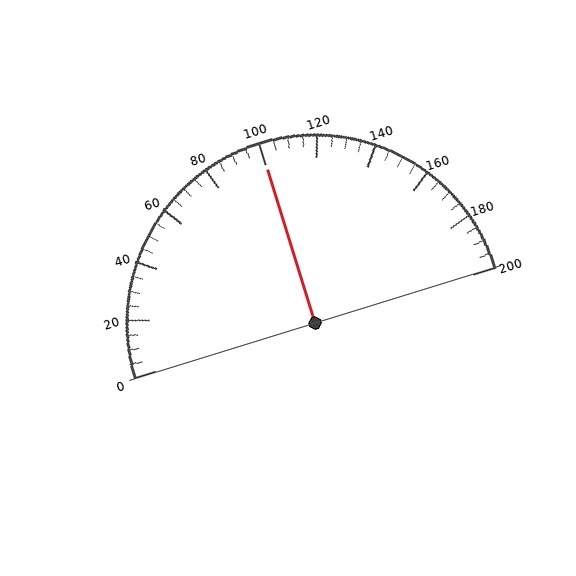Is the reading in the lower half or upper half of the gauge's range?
The reading is in the upper half of the range (0 to 200).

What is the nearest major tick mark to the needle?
The nearest major tick mark is 100.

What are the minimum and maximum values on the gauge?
The gauge ranges from 0 to 200.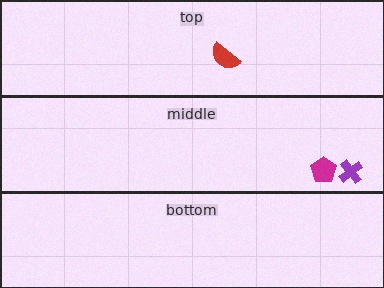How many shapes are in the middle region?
2.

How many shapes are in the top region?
1.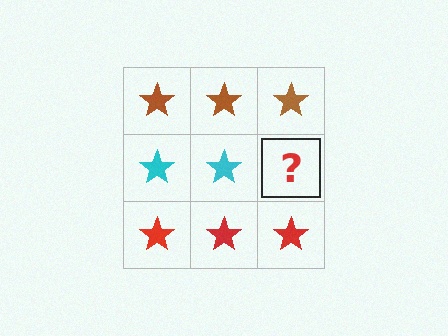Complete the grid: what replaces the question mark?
The question mark should be replaced with a cyan star.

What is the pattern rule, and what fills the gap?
The rule is that each row has a consistent color. The gap should be filled with a cyan star.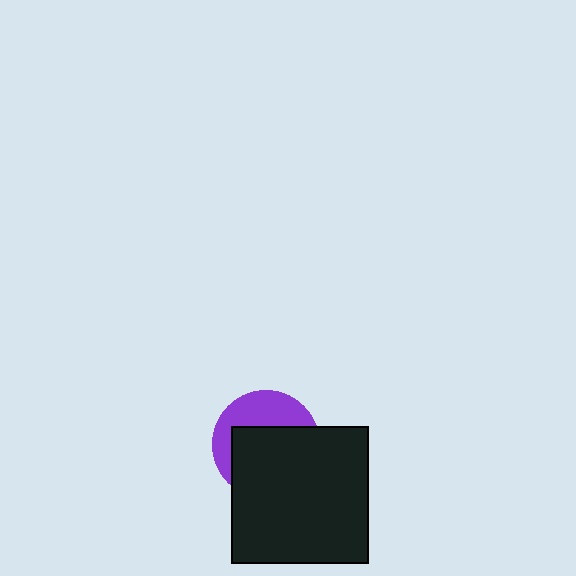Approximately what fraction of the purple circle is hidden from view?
Roughly 62% of the purple circle is hidden behind the black square.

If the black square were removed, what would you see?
You would see the complete purple circle.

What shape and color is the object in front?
The object in front is a black square.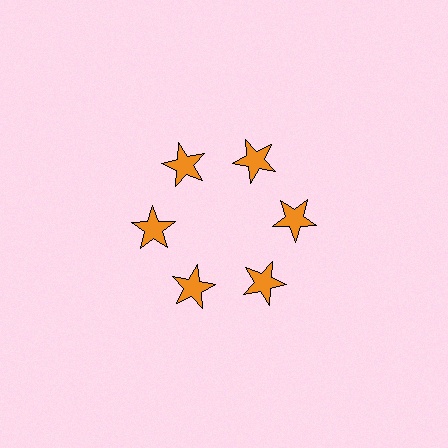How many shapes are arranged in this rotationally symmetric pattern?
There are 6 shapes, arranged in 6 groups of 1.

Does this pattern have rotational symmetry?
Yes, this pattern has 6-fold rotational symmetry. It looks the same after rotating 60 degrees around the center.